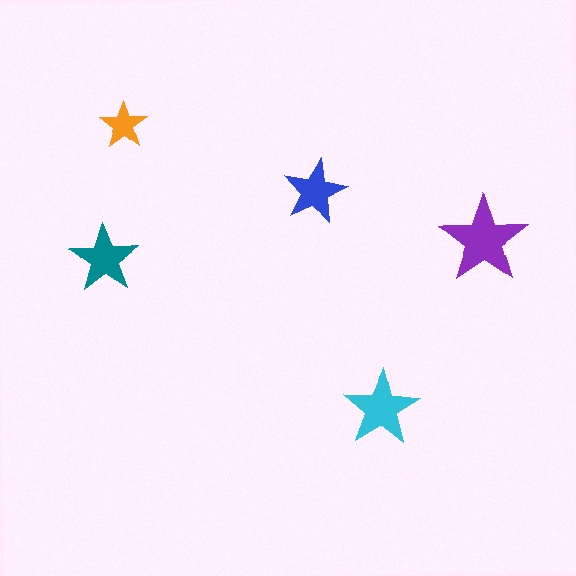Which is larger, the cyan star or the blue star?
The cyan one.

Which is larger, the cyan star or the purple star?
The purple one.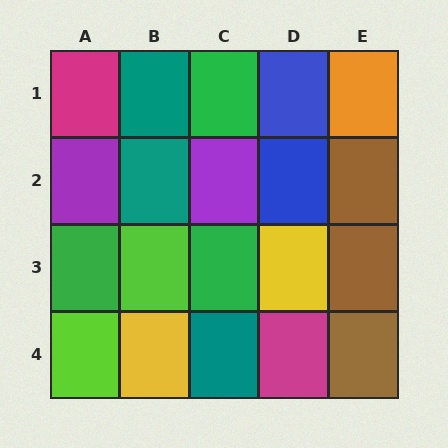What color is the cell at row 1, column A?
Magenta.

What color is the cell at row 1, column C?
Green.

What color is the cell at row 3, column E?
Brown.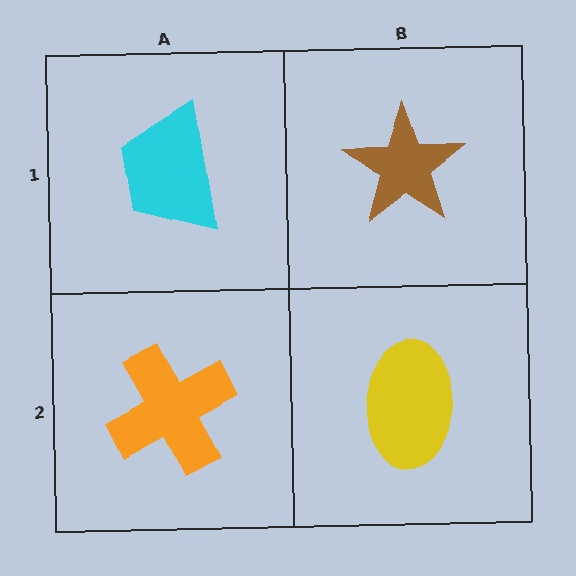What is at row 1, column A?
A cyan trapezoid.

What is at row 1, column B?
A brown star.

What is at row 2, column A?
An orange cross.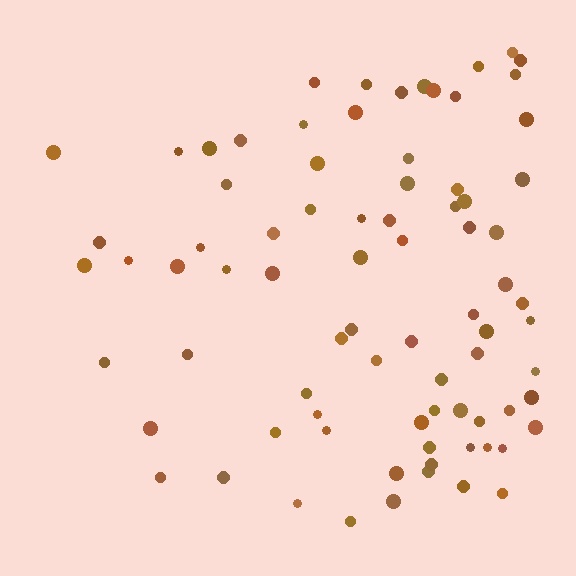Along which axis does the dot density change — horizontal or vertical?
Horizontal.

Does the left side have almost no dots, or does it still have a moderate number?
Still a moderate number, just noticeably fewer than the right.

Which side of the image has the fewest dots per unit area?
The left.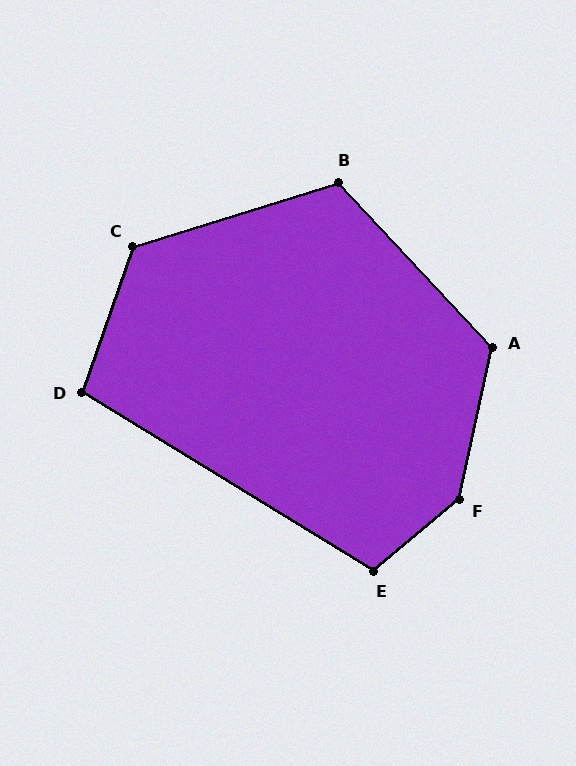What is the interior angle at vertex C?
Approximately 127 degrees (obtuse).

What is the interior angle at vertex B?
Approximately 116 degrees (obtuse).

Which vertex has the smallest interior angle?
D, at approximately 102 degrees.